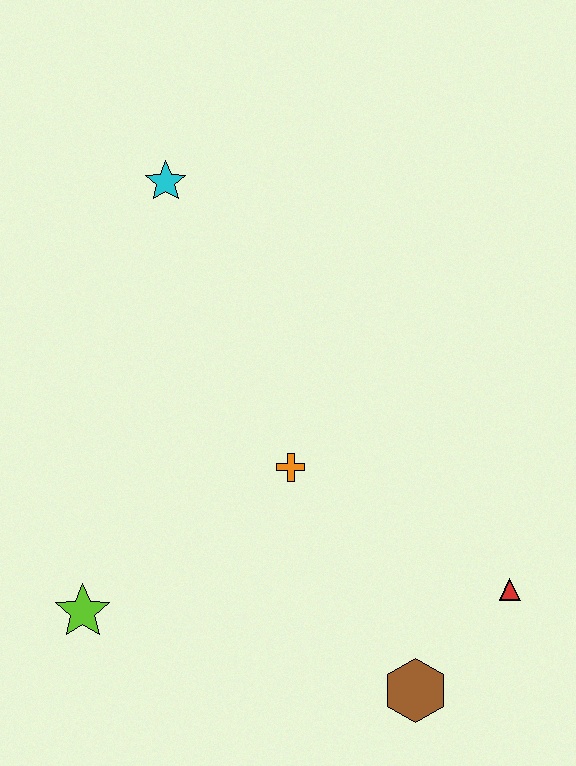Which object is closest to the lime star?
The orange cross is closest to the lime star.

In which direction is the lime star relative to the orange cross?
The lime star is to the left of the orange cross.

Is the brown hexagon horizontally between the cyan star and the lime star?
No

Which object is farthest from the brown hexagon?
The cyan star is farthest from the brown hexagon.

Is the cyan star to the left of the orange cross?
Yes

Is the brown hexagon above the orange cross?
No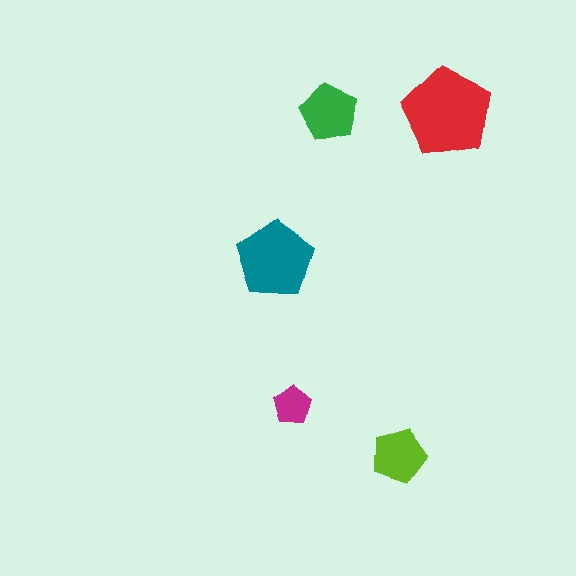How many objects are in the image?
There are 5 objects in the image.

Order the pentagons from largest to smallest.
the red one, the teal one, the green one, the lime one, the magenta one.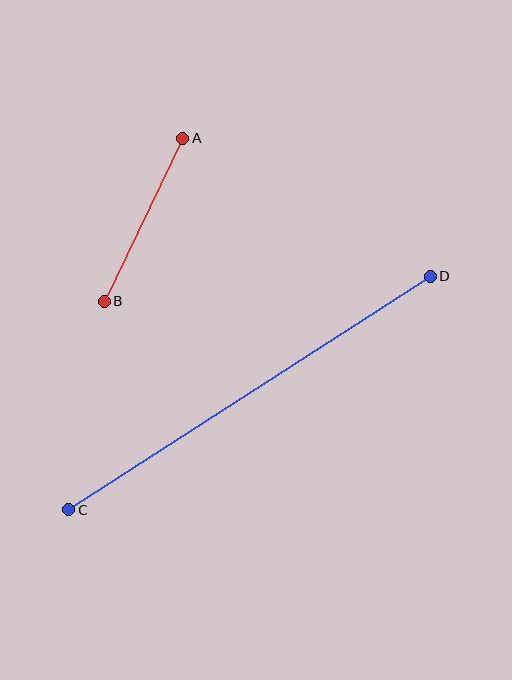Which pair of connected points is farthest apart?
Points C and D are farthest apart.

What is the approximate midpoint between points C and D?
The midpoint is at approximately (249, 393) pixels.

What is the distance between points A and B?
The distance is approximately 181 pixels.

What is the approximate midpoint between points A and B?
The midpoint is at approximately (144, 220) pixels.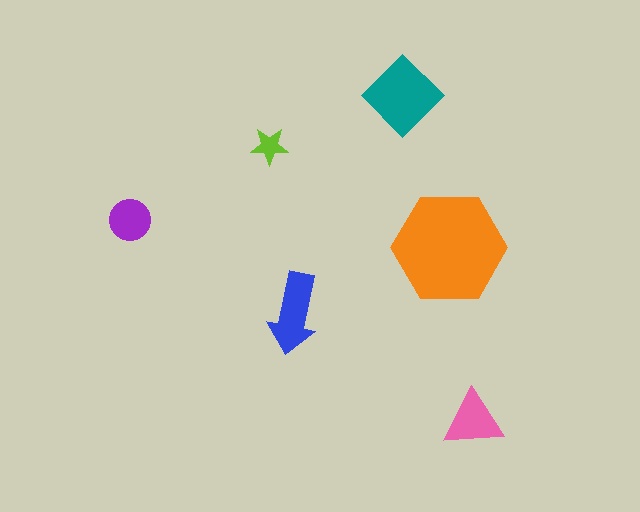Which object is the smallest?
The lime star.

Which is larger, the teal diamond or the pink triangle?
The teal diamond.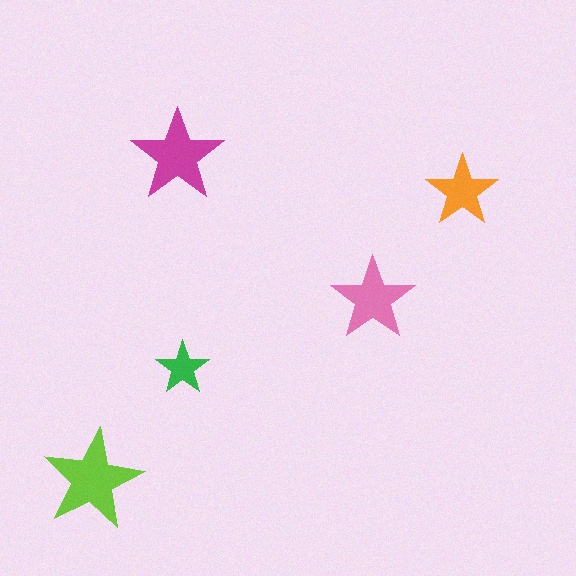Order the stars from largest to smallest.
the lime one, the magenta one, the pink one, the orange one, the green one.